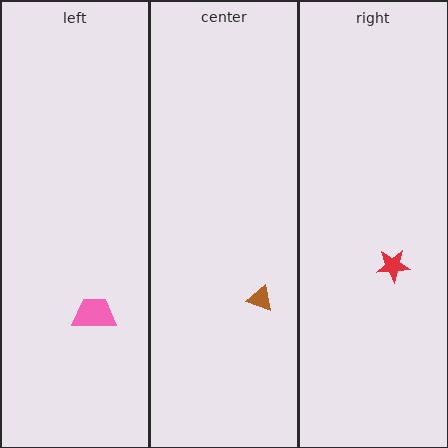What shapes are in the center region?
The brown triangle.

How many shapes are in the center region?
1.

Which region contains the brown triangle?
The center region.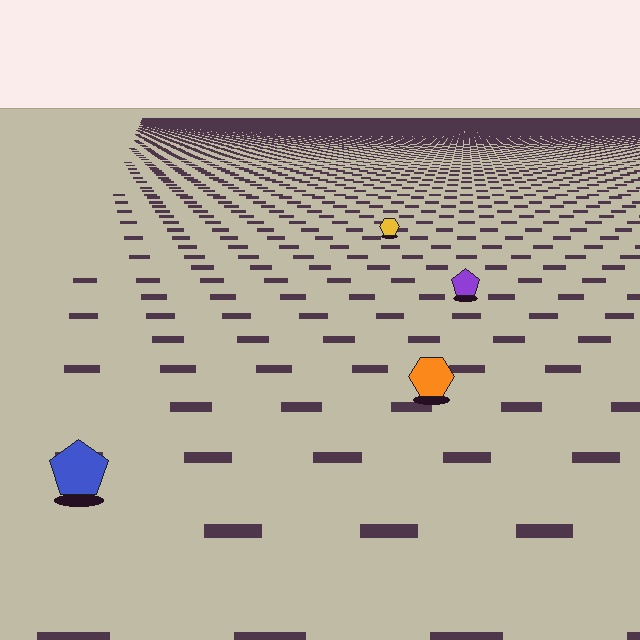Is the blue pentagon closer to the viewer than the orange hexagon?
Yes. The blue pentagon is closer — you can tell from the texture gradient: the ground texture is coarser near it.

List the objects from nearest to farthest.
From nearest to farthest: the blue pentagon, the orange hexagon, the purple pentagon, the yellow hexagon.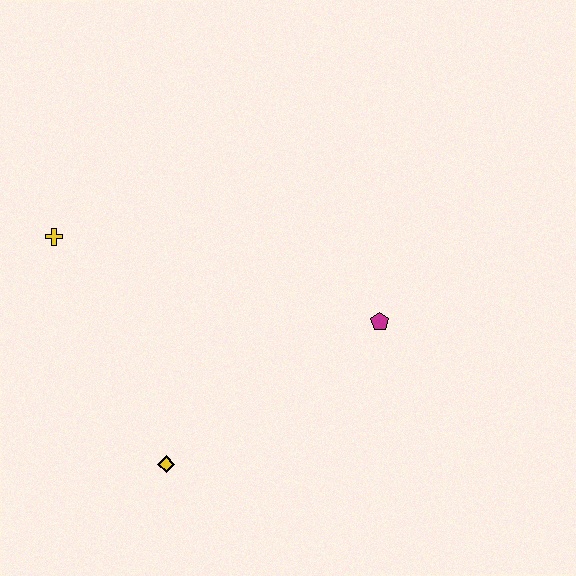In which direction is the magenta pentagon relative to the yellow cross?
The magenta pentagon is to the right of the yellow cross.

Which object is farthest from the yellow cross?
The magenta pentagon is farthest from the yellow cross.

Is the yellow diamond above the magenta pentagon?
No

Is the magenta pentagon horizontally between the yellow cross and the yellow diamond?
No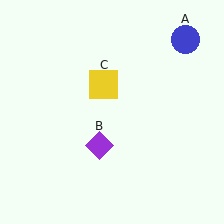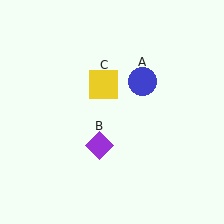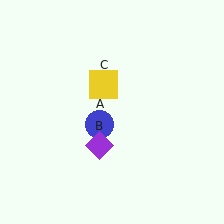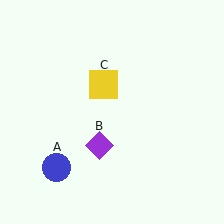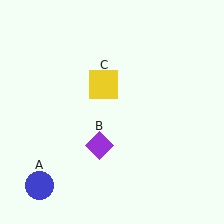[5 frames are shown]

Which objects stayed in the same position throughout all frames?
Purple diamond (object B) and yellow square (object C) remained stationary.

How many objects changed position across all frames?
1 object changed position: blue circle (object A).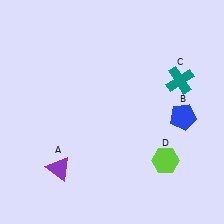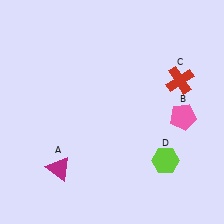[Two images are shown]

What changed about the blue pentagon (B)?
In Image 1, B is blue. In Image 2, it changed to pink.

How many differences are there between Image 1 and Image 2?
There are 3 differences between the two images.